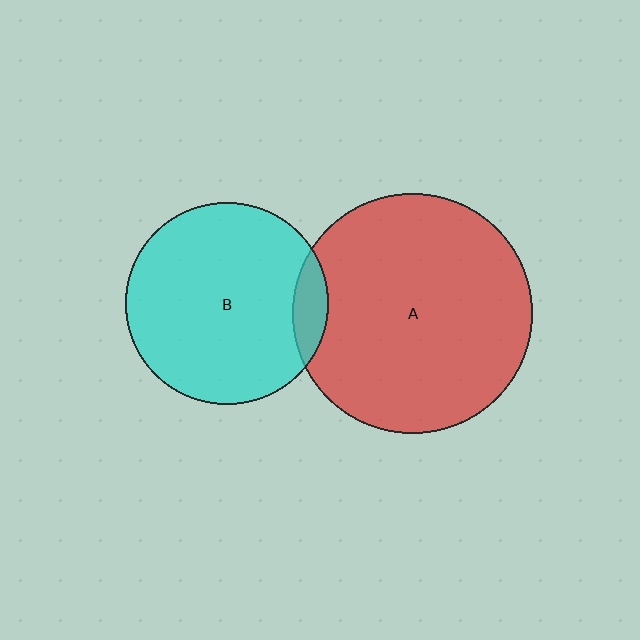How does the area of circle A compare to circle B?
Approximately 1.4 times.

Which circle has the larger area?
Circle A (red).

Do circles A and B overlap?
Yes.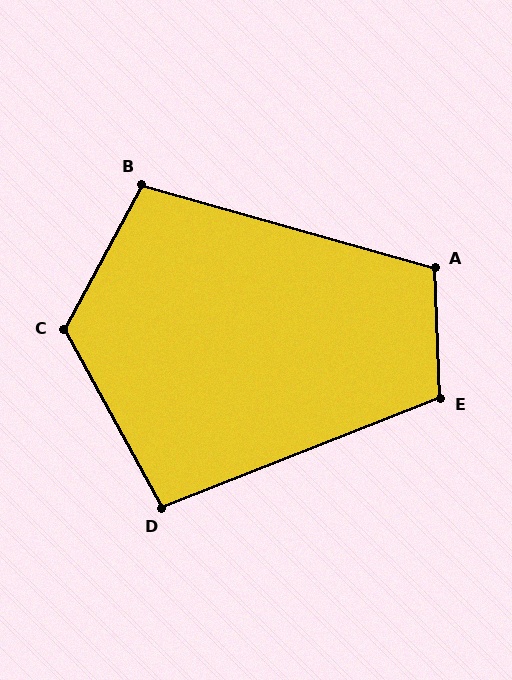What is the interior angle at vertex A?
Approximately 108 degrees (obtuse).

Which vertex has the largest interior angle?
C, at approximately 123 degrees.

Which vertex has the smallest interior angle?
D, at approximately 97 degrees.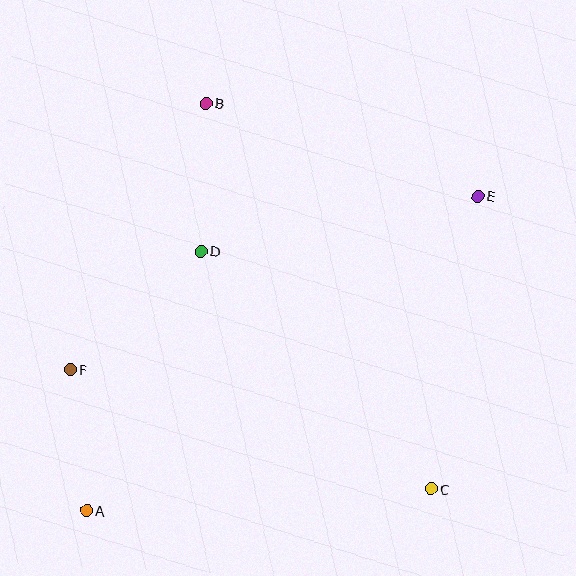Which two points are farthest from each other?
Points A and E are farthest from each other.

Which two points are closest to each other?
Points A and F are closest to each other.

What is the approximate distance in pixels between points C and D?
The distance between C and D is approximately 331 pixels.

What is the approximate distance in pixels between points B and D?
The distance between B and D is approximately 148 pixels.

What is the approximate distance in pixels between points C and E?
The distance between C and E is approximately 297 pixels.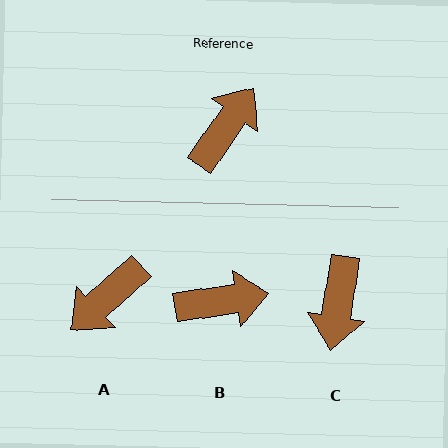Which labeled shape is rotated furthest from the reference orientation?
A, about 167 degrees away.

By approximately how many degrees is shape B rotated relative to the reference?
Approximately 46 degrees clockwise.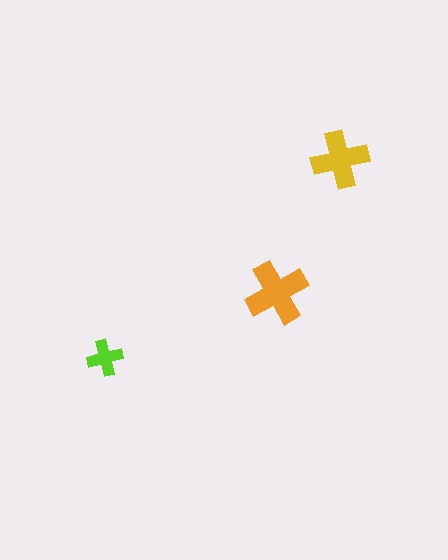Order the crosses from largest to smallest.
the orange one, the yellow one, the lime one.